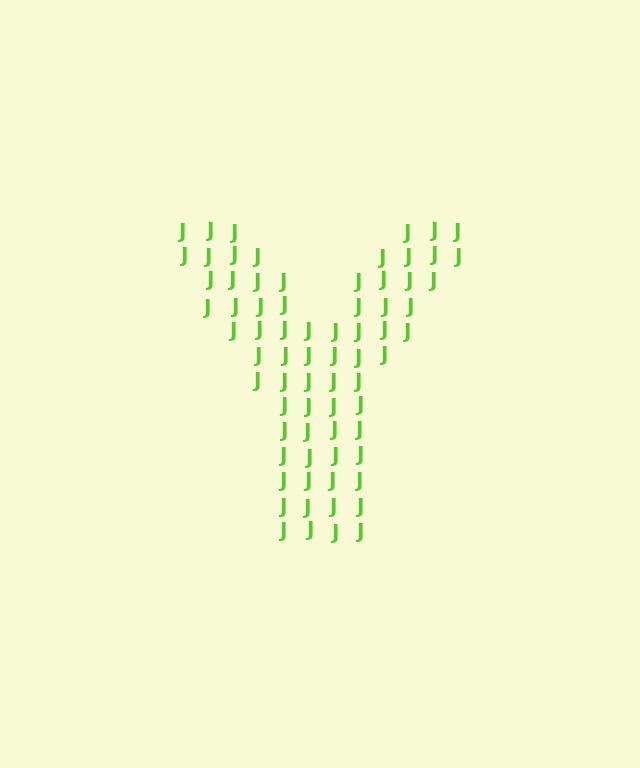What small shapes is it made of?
It is made of small letter J's.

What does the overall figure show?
The overall figure shows the letter Y.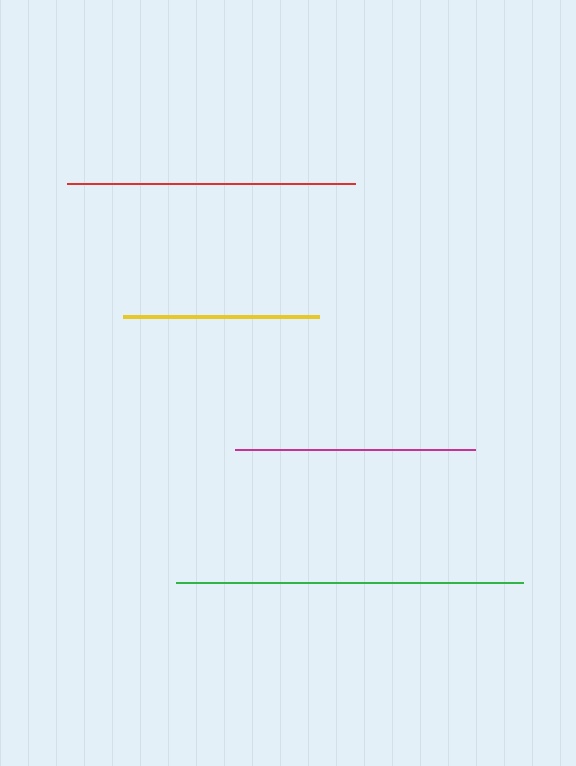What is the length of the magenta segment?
The magenta segment is approximately 240 pixels long.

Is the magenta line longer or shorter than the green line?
The green line is longer than the magenta line.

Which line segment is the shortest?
The yellow line is the shortest at approximately 195 pixels.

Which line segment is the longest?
The green line is the longest at approximately 347 pixels.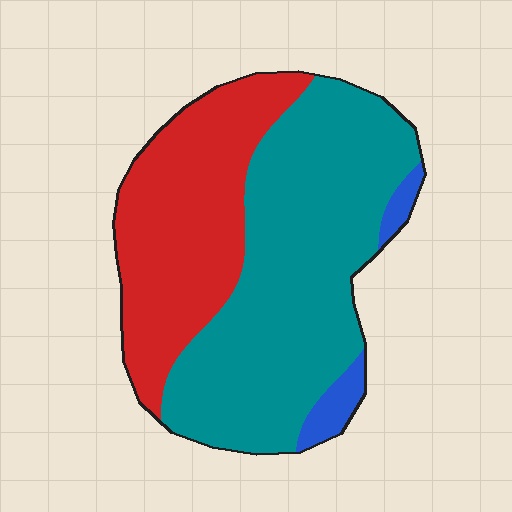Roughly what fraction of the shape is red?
Red covers roughly 35% of the shape.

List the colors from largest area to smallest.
From largest to smallest: teal, red, blue.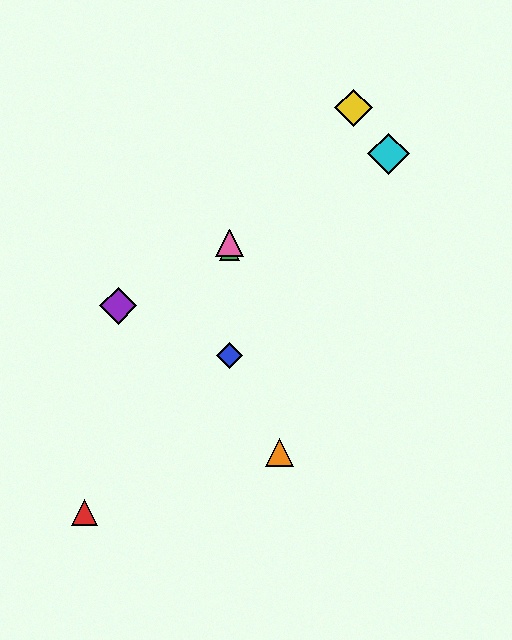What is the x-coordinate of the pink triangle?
The pink triangle is at x≈229.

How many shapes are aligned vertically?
3 shapes (the blue diamond, the green triangle, the pink triangle) are aligned vertically.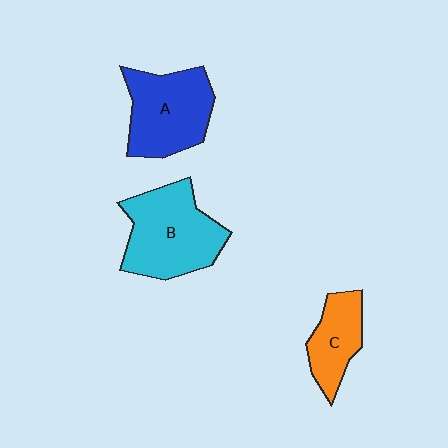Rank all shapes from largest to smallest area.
From largest to smallest: B (cyan), A (blue), C (orange).